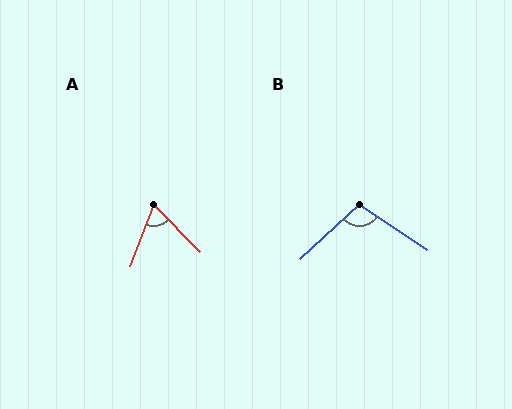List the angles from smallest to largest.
A (66°), B (104°).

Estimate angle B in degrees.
Approximately 104 degrees.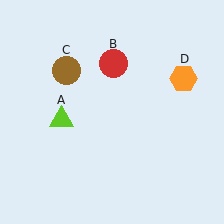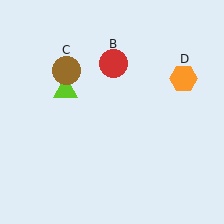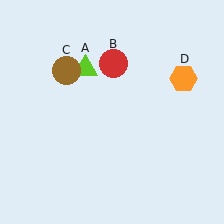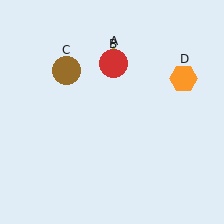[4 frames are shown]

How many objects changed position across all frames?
1 object changed position: lime triangle (object A).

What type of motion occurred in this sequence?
The lime triangle (object A) rotated clockwise around the center of the scene.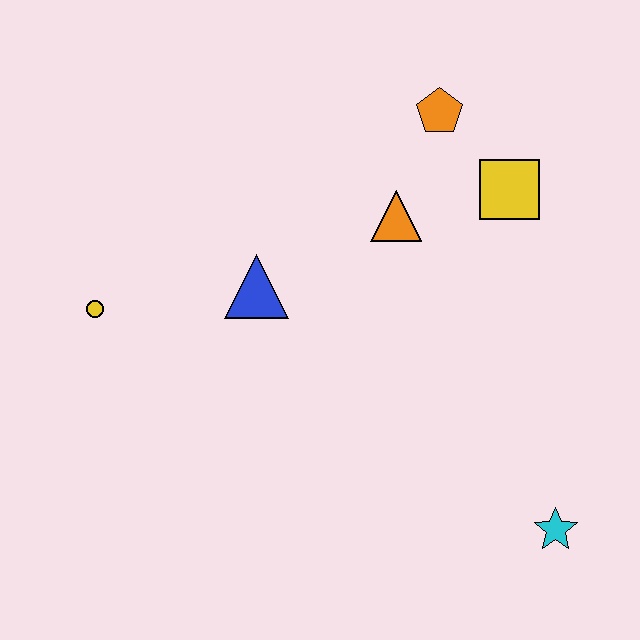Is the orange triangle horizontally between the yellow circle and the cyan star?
Yes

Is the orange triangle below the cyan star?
No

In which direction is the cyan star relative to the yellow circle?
The cyan star is to the right of the yellow circle.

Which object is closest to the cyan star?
The yellow square is closest to the cyan star.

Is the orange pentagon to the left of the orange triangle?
No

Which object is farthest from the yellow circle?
The cyan star is farthest from the yellow circle.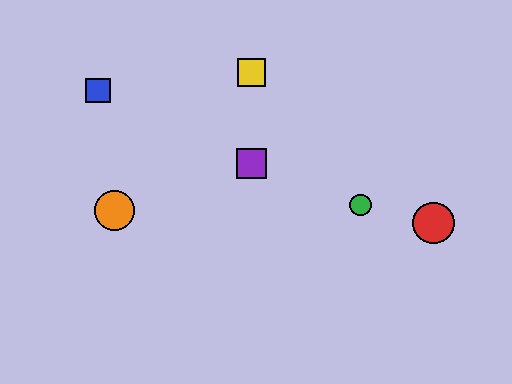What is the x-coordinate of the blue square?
The blue square is at x≈98.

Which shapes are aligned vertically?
The yellow square, the purple square are aligned vertically.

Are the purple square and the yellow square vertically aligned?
Yes, both are at x≈251.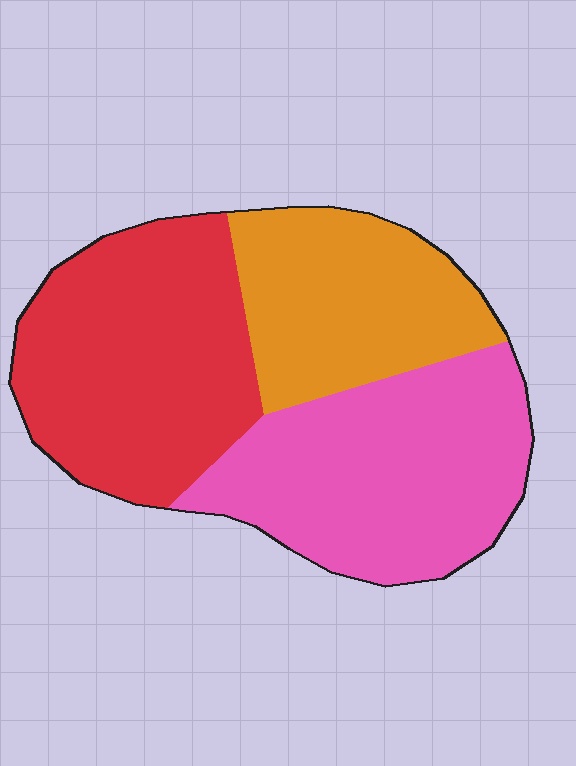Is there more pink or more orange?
Pink.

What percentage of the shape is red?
Red covers roughly 35% of the shape.